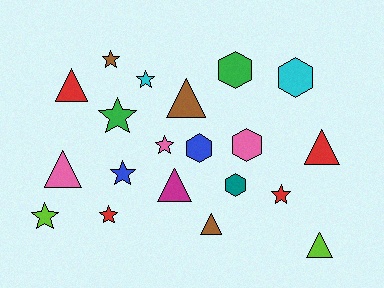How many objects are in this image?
There are 20 objects.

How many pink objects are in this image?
There are 3 pink objects.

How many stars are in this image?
There are 8 stars.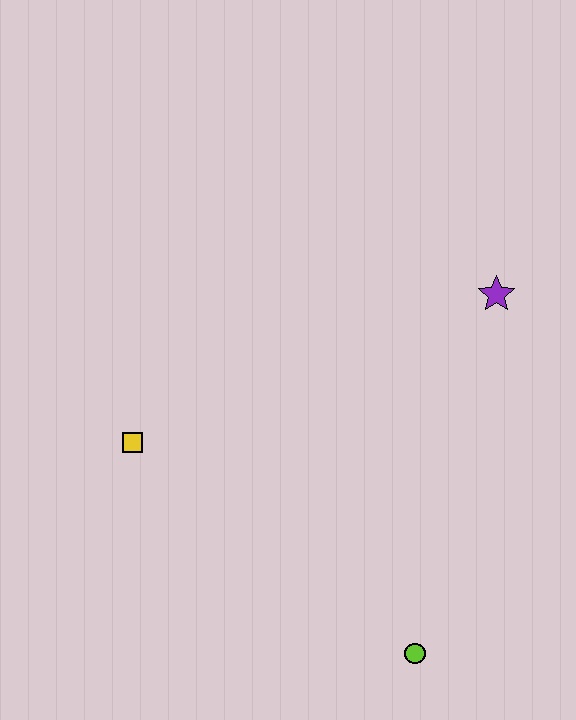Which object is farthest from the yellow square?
The purple star is farthest from the yellow square.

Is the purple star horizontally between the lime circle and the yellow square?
No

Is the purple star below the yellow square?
No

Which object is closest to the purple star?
The lime circle is closest to the purple star.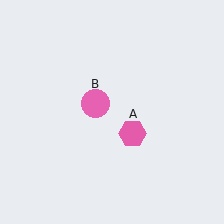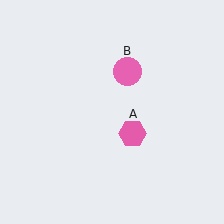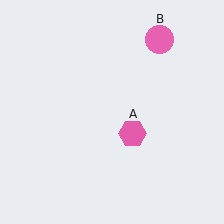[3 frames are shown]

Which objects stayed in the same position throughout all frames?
Pink hexagon (object A) remained stationary.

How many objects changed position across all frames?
1 object changed position: pink circle (object B).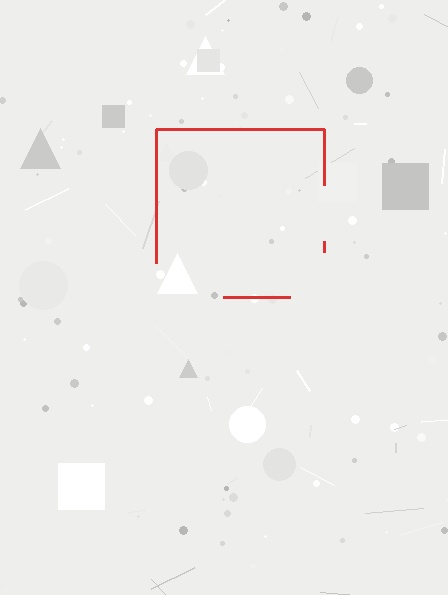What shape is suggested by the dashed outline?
The dashed outline suggests a square.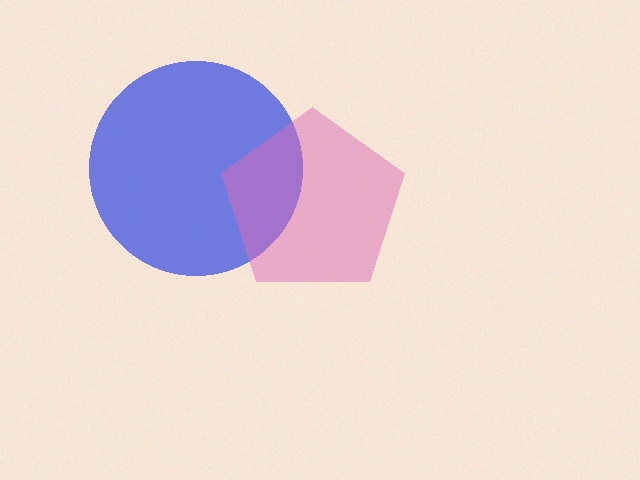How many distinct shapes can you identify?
There are 2 distinct shapes: a blue circle, a pink pentagon.